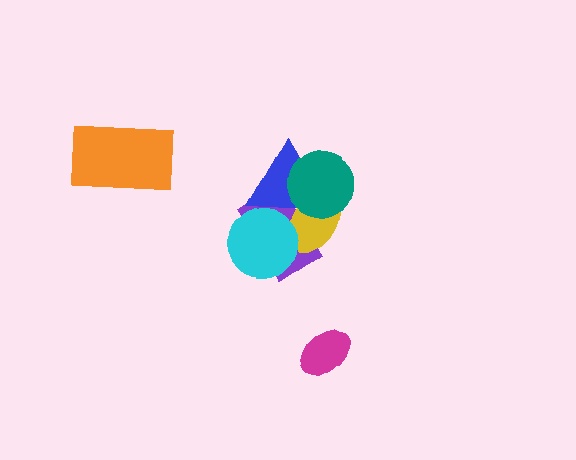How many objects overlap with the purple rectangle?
4 objects overlap with the purple rectangle.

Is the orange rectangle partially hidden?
No, no other shape covers it.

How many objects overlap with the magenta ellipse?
0 objects overlap with the magenta ellipse.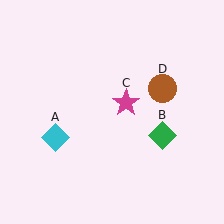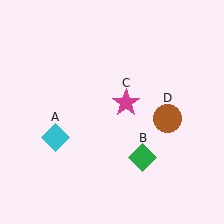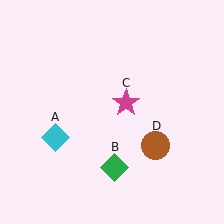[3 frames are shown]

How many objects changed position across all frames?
2 objects changed position: green diamond (object B), brown circle (object D).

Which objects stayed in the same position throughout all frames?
Cyan diamond (object A) and magenta star (object C) remained stationary.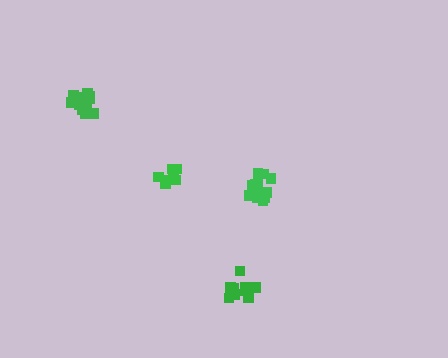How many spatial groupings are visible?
There are 4 spatial groupings.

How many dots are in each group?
Group 1: 13 dots, Group 2: 10 dots, Group 3: 10 dots, Group 4: 15 dots (48 total).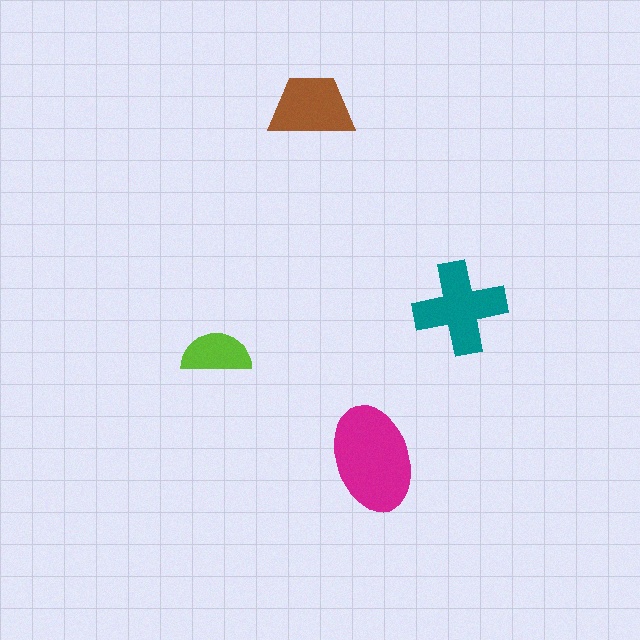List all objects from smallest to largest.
The lime semicircle, the brown trapezoid, the teal cross, the magenta ellipse.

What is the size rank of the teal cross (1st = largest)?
2nd.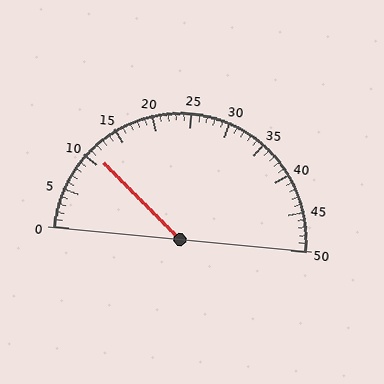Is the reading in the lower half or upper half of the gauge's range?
The reading is in the lower half of the range (0 to 50).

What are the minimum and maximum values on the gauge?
The gauge ranges from 0 to 50.